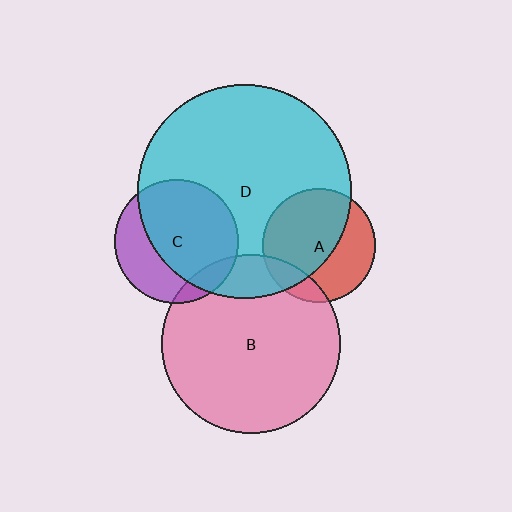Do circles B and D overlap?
Yes.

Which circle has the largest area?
Circle D (cyan).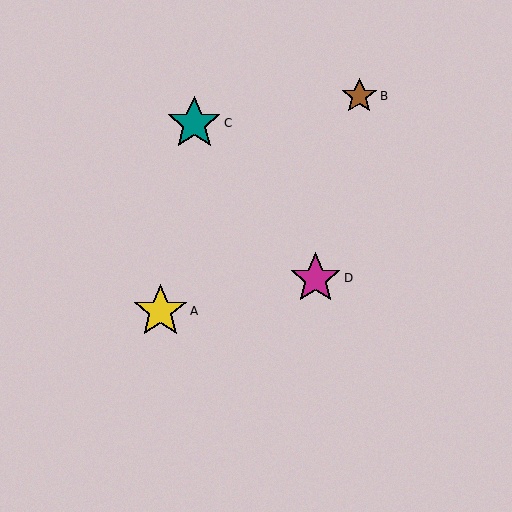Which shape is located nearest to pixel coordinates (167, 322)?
The yellow star (labeled A) at (160, 311) is nearest to that location.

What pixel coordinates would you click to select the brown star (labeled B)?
Click at (359, 96) to select the brown star B.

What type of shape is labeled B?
Shape B is a brown star.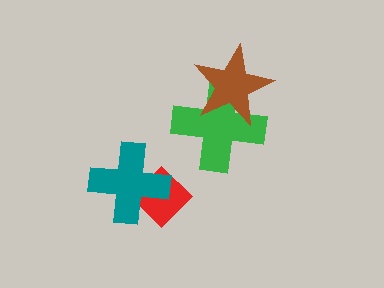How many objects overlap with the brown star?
1 object overlaps with the brown star.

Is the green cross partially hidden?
Yes, it is partially covered by another shape.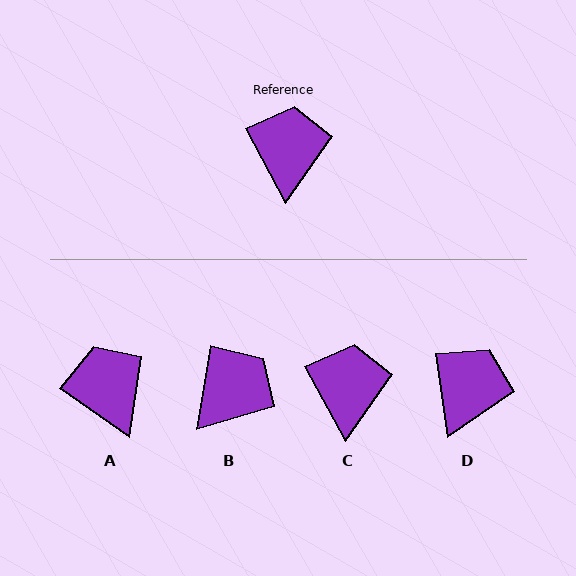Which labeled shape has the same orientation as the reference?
C.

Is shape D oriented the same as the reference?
No, it is off by about 20 degrees.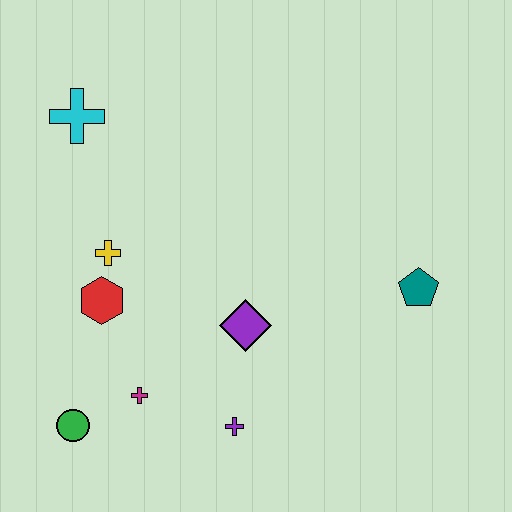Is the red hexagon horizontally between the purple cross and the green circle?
Yes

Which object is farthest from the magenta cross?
The teal pentagon is farthest from the magenta cross.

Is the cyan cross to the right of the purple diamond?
No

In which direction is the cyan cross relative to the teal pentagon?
The cyan cross is to the left of the teal pentagon.